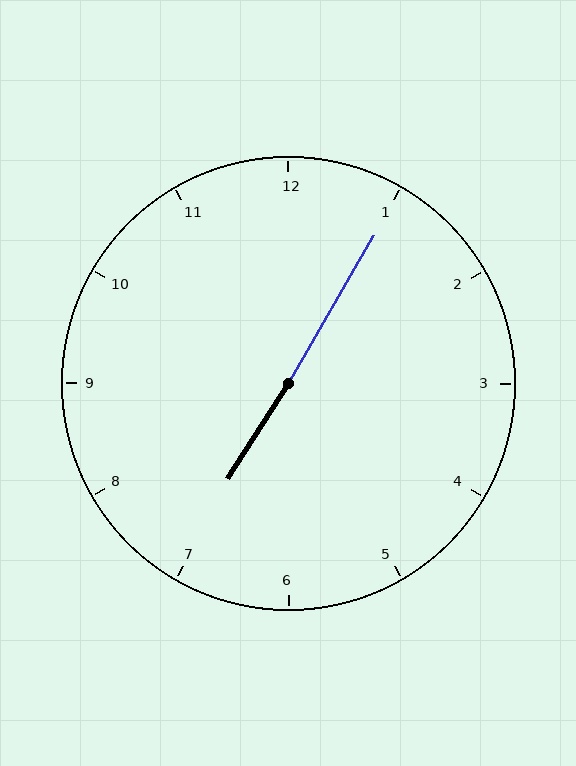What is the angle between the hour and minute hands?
Approximately 178 degrees.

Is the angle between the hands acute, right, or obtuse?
It is obtuse.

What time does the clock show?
7:05.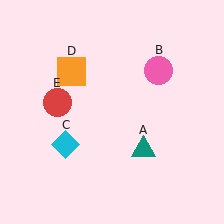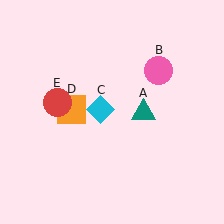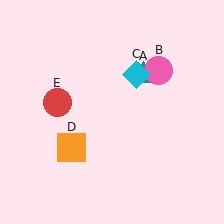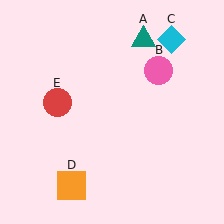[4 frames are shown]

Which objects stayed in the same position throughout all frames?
Pink circle (object B) and red circle (object E) remained stationary.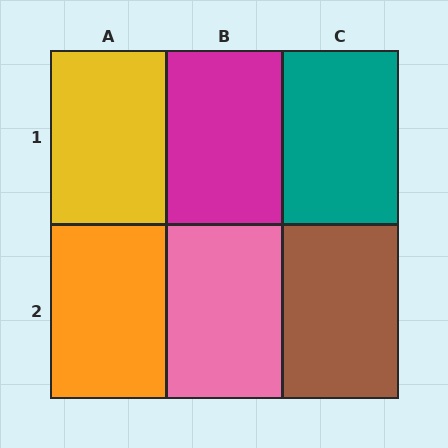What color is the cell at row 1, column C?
Teal.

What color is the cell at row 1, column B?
Magenta.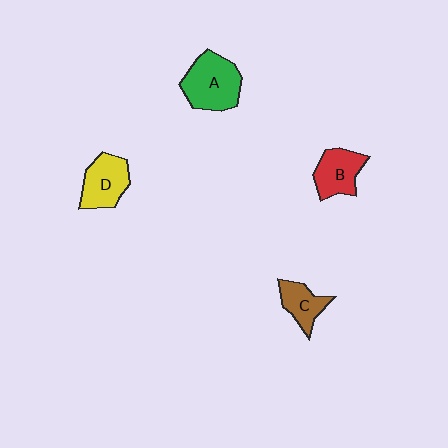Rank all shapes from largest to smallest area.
From largest to smallest: A (green), D (yellow), B (red), C (brown).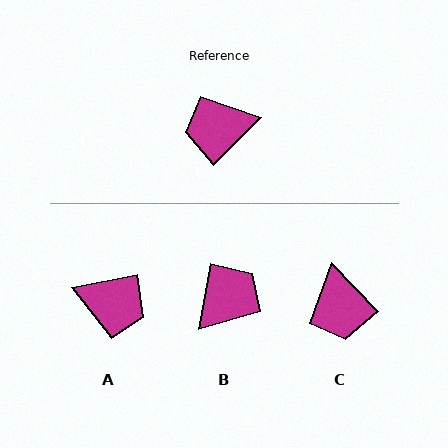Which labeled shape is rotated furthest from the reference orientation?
A, about 147 degrees away.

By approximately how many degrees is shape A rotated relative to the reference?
Approximately 147 degrees counter-clockwise.